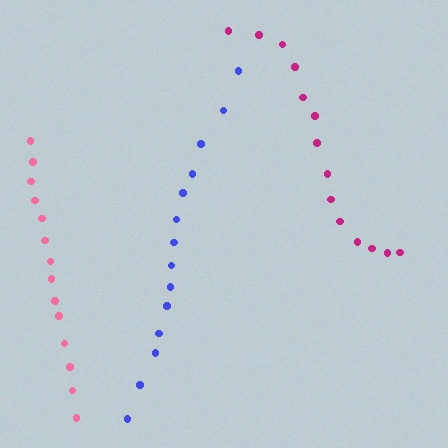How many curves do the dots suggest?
There are 3 distinct paths.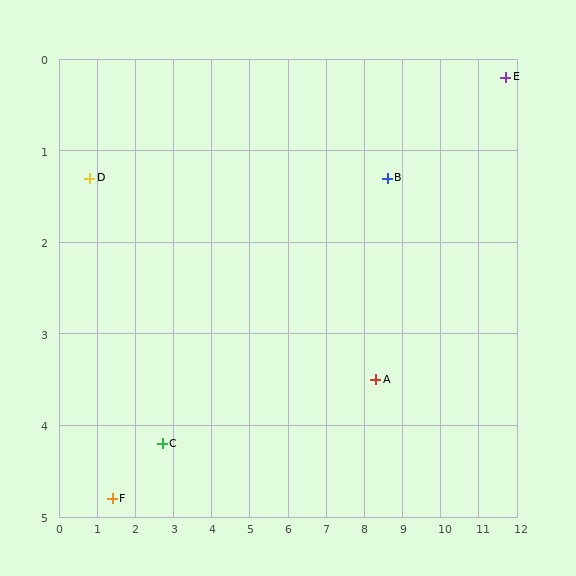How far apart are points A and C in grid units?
Points A and C are about 5.6 grid units apart.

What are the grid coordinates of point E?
Point E is at approximately (11.7, 0.2).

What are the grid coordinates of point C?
Point C is at approximately (2.7, 4.2).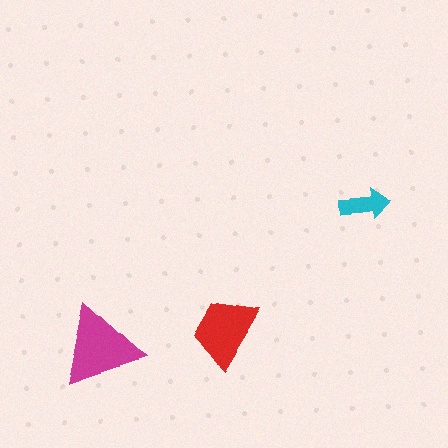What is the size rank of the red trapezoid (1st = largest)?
2nd.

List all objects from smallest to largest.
The cyan arrow, the red trapezoid, the magenta triangle.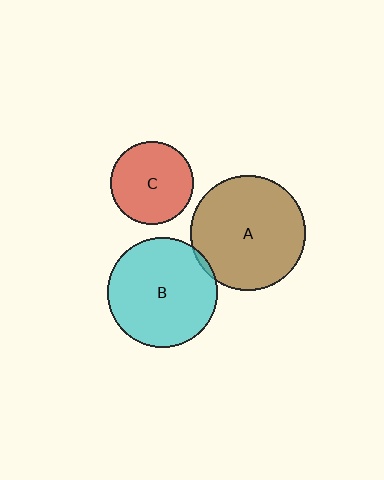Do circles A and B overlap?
Yes.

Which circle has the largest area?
Circle A (brown).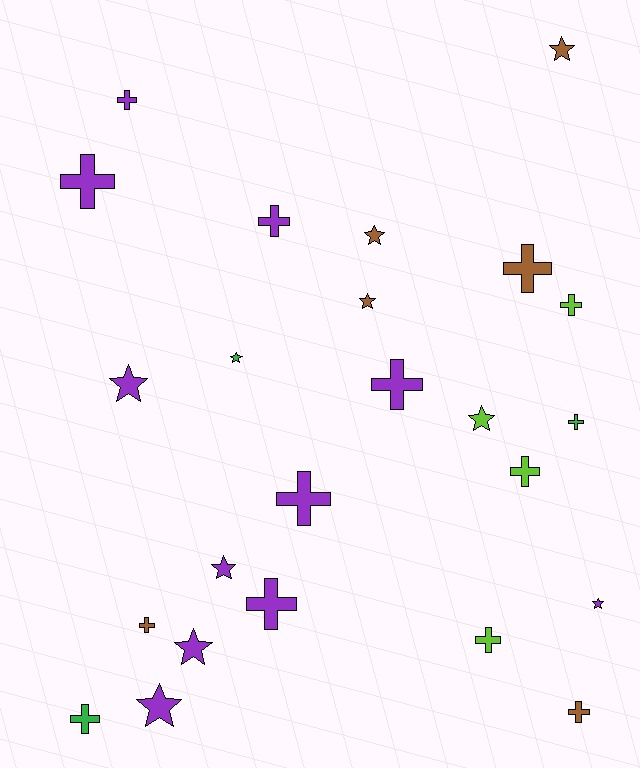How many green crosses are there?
There are 2 green crosses.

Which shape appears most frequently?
Cross, with 14 objects.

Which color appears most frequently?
Purple, with 11 objects.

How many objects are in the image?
There are 24 objects.